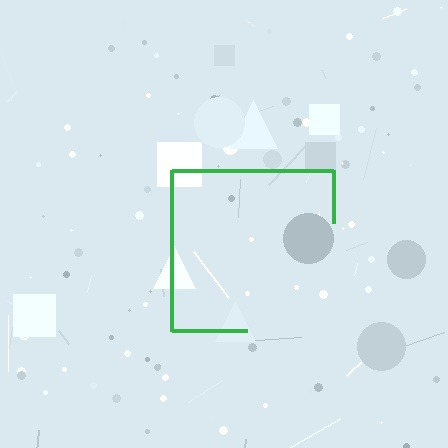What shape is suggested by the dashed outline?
The dashed outline suggests a square.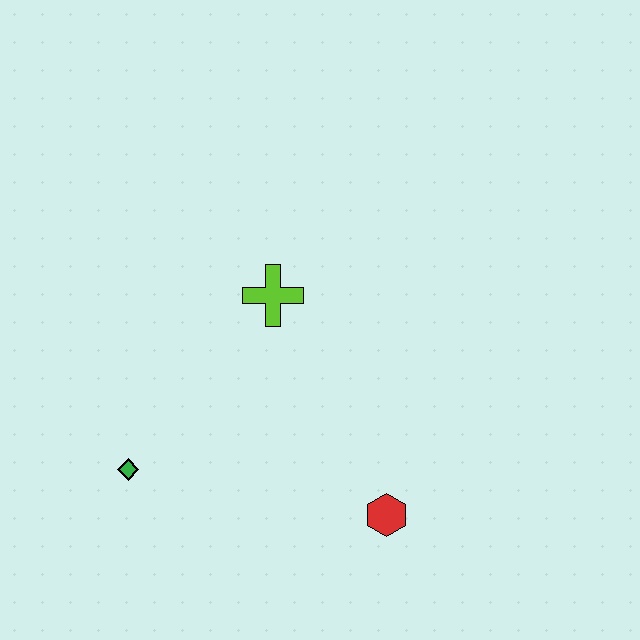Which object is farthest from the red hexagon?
The green diamond is farthest from the red hexagon.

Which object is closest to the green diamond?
The lime cross is closest to the green diamond.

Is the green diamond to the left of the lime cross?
Yes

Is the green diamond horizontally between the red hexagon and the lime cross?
No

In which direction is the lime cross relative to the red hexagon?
The lime cross is above the red hexagon.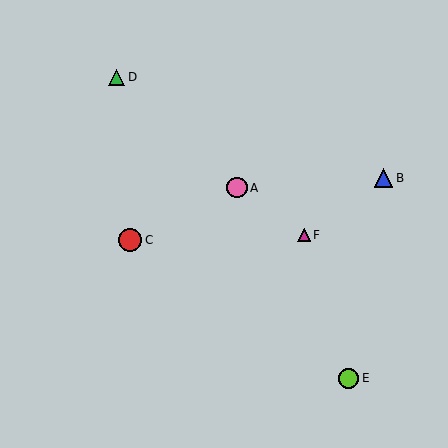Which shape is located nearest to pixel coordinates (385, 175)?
The blue triangle (labeled B) at (383, 178) is nearest to that location.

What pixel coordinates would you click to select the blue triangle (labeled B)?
Click at (383, 178) to select the blue triangle B.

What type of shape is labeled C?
Shape C is a red circle.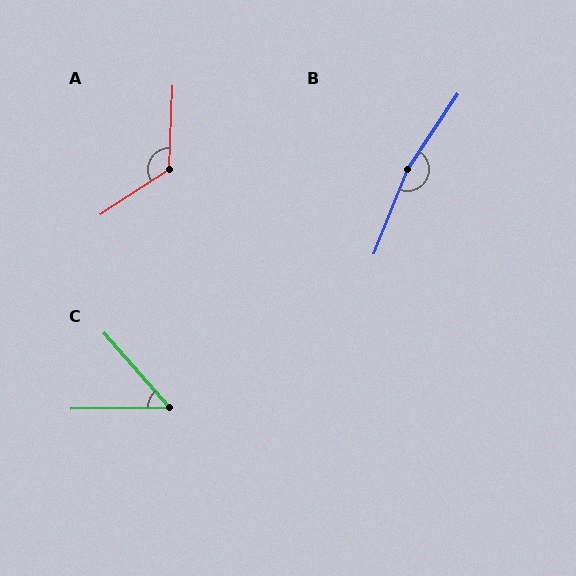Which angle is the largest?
B, at approximately 168 degrees.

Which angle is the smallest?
C, at approximately 50 degrees.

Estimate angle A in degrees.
Approximately 125 degrees.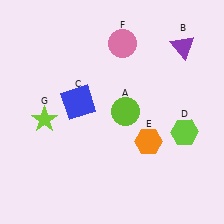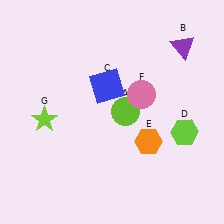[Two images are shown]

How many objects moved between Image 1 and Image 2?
2 objects moved between the two images.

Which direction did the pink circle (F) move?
The pink circle (F) moved down.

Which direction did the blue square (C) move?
The blue square (C) moved right.